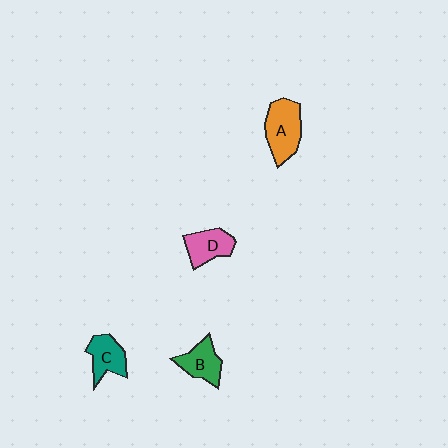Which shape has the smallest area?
Shape C (teal).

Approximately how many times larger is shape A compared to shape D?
Approximately 1.3 times.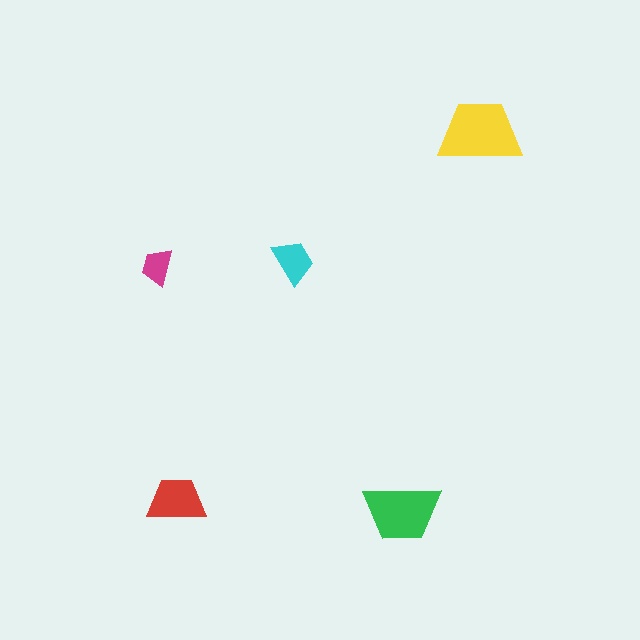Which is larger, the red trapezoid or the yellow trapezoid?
The yellow one.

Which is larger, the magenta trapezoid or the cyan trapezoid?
The cyan one.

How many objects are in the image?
There are 5 objects in the image.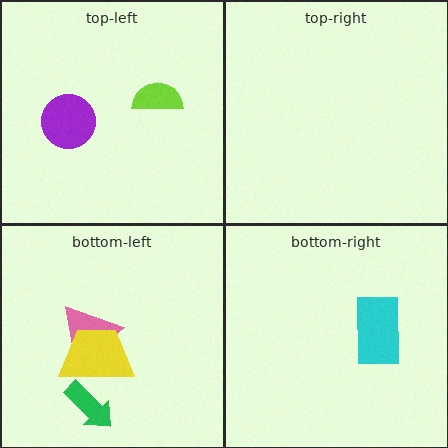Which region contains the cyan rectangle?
The bottom-right region.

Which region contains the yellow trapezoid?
The bottom-left region.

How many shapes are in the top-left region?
2.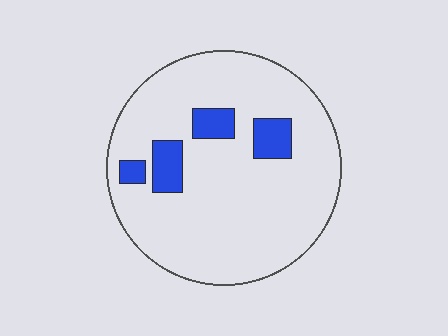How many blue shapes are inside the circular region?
4.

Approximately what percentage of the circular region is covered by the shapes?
Approximately 10%.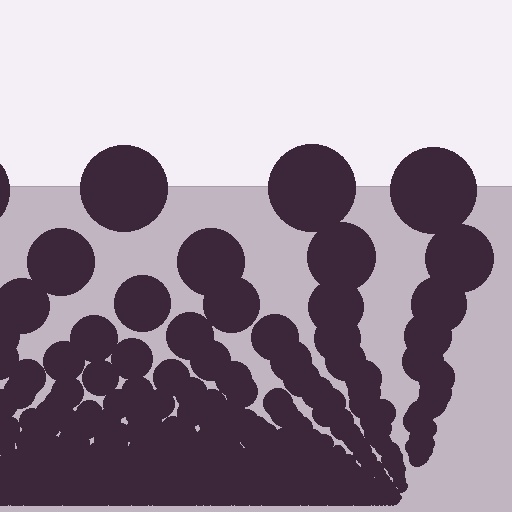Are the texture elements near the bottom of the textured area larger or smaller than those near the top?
Smaller. The gradient is inverted — elements near the bottom are smaller and denser.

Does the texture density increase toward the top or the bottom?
Density increases toward the bottom.